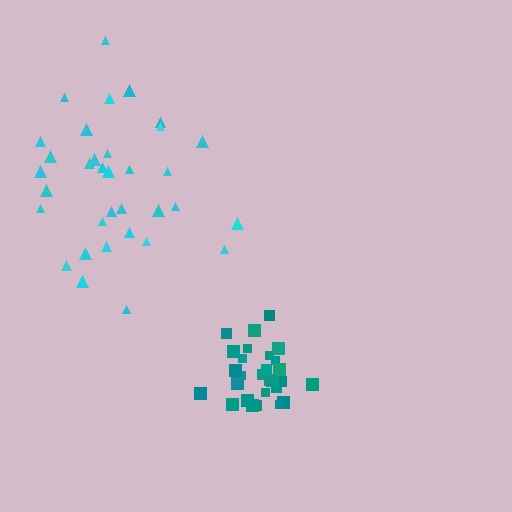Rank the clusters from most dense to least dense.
teal, cyan.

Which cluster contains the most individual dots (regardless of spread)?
Cyan (35).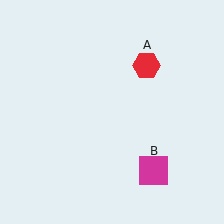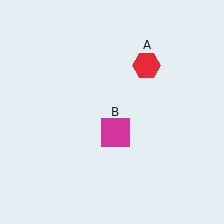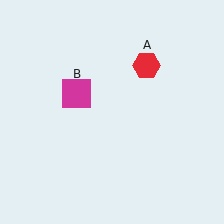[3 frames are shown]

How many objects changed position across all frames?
1 object changed position: magenta square (object B).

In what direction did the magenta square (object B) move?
The magenta square (object B) moved up and to the left.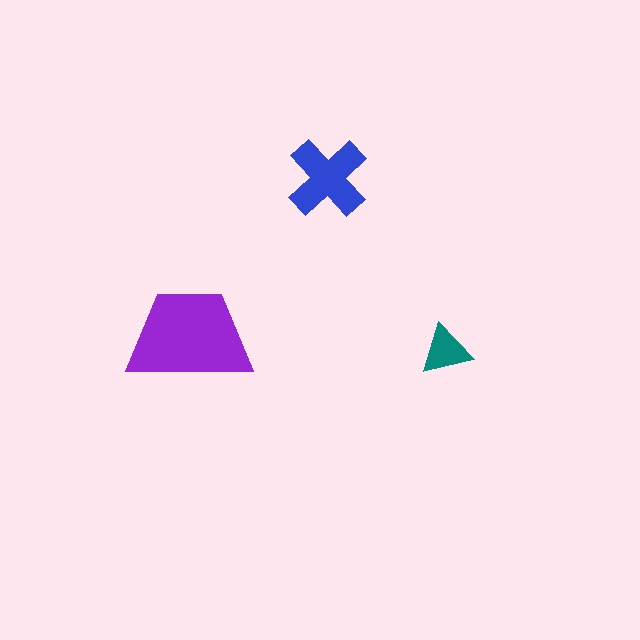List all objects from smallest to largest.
The teal triangle, the blue cross, the purple trapezoid.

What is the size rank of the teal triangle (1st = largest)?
3rd.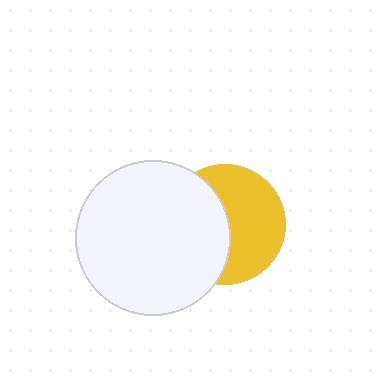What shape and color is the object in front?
The object in front is a white circle.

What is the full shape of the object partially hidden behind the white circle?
The partially hidden object is a yellow circle.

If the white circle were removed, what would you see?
You would see the complete yellow circle.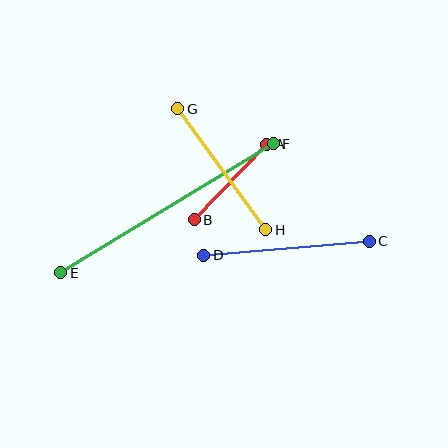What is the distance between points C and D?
The distance is approximately 166 pixels.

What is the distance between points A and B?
The distance is approximately 105 pixels.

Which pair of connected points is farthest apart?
Points E and F are farthest apart.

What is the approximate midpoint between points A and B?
The midpoint is at approximately (230, 182) pixels.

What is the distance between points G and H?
The distance is approximately 150 pixels.